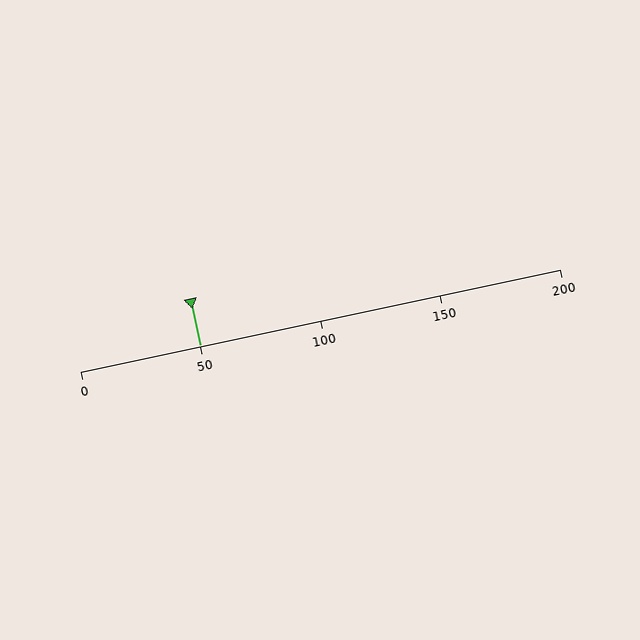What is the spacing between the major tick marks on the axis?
The major ticks are spaced 50 apart.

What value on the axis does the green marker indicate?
The marker indicates approximately 50.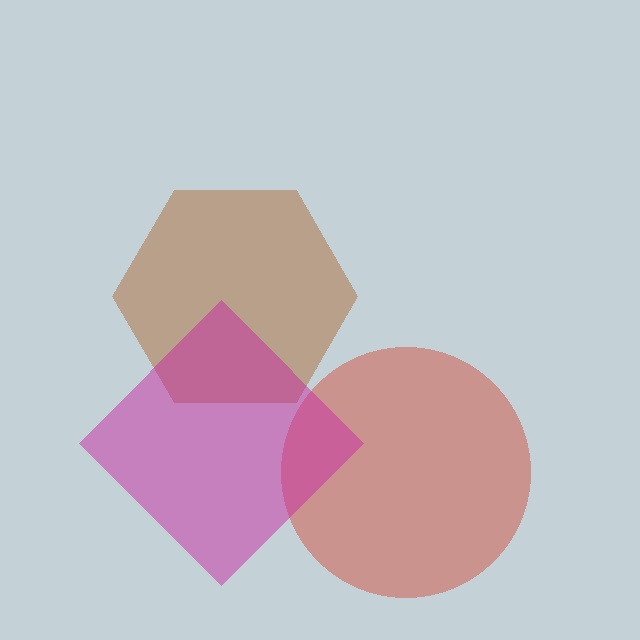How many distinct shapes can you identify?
There are 3 distinct shapes: a red circle, a brown hexagon, a magenta diamond.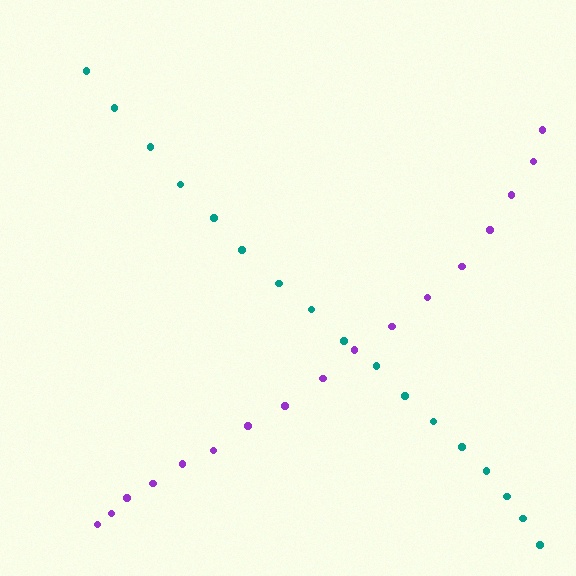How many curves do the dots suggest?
There are 2 distinct paths.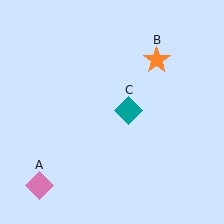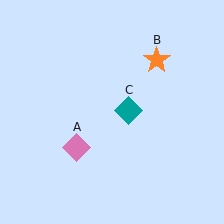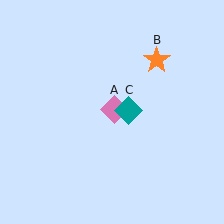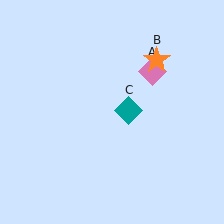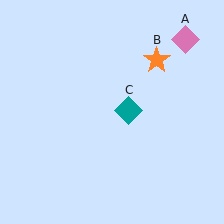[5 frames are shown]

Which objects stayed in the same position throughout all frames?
Orange star (object B) and teal diamond (object C) remained stationary.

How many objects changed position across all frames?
1 object changed position: pink diamond (object A).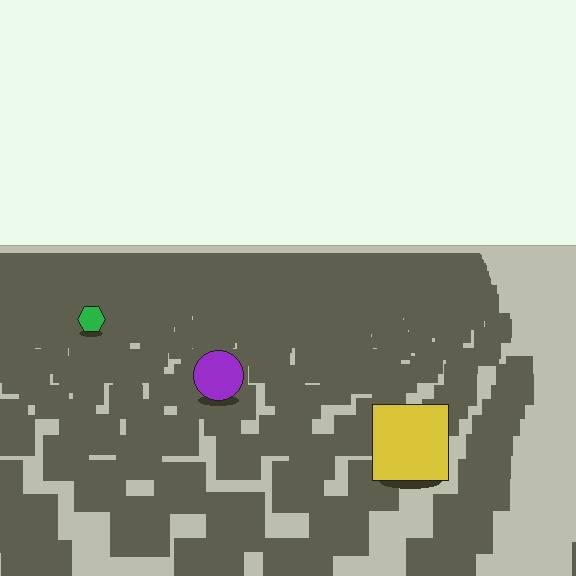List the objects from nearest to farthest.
From nearest to farthest: the yellow square, the purple circle, the green hexagon.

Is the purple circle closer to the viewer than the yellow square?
No. The yellow square is closer — you can tell from the texture gradient: the ground texture is coarser near it.